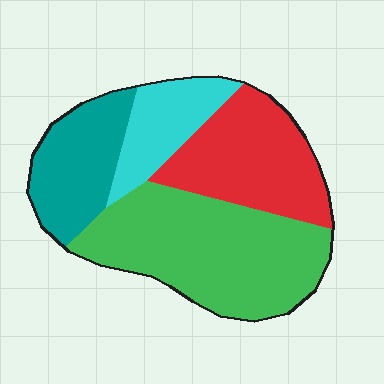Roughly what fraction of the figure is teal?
Teal covers around 20% of the figure.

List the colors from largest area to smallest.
From largest to smallest: green, red, teal, cyan.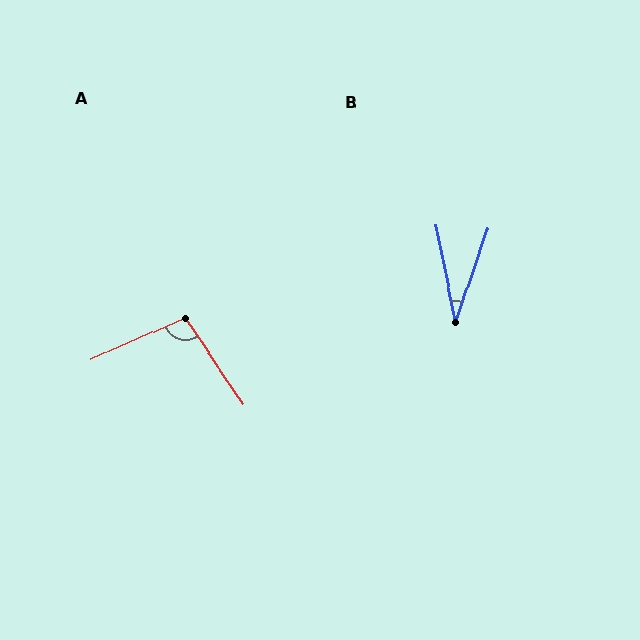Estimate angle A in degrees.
Approximately 100 degrees.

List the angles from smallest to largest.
B (30°), A (100°).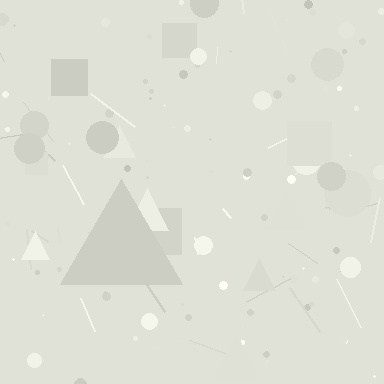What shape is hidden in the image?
A triangle is hidden in the image.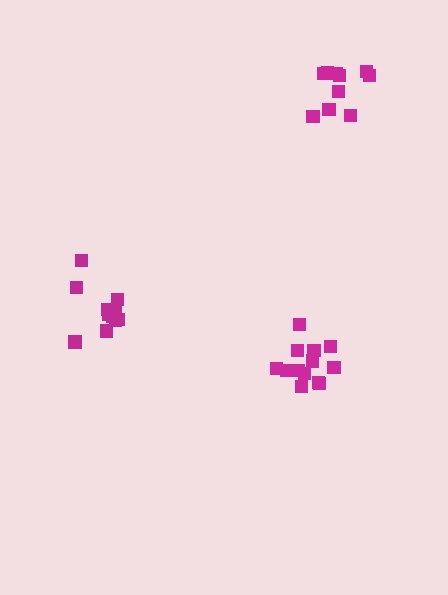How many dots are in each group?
Group 1: 13 dots, Group 2: 10 dots, Group 3: 11 dots (34 total).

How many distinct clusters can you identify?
There are 3 distinct clusters.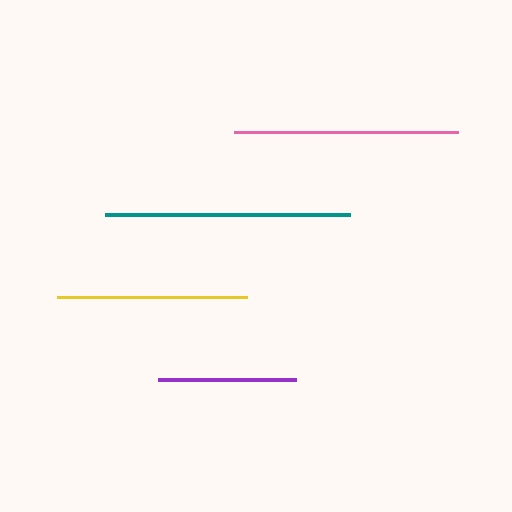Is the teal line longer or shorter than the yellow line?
The teal line is longer than the yellow line.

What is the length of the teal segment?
The teal segment is approximately 246 pixels long.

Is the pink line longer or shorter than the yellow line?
The pink line is longer than the yellow line.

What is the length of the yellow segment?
The yellow segment is approximately 190 pixels long.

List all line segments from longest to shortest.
From longest to shortest: teal, pink, yellow, purple.